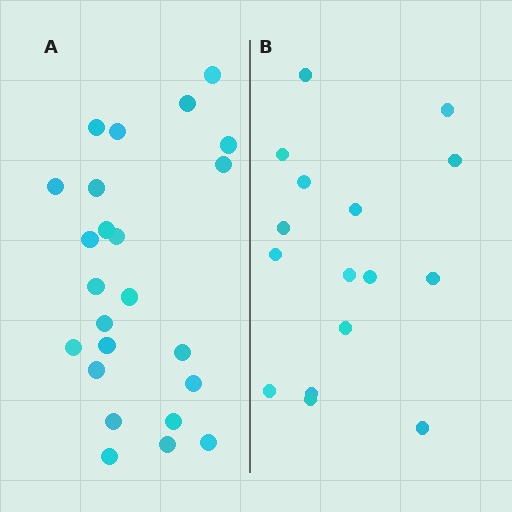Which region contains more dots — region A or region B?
Region A (the left region) has more dots.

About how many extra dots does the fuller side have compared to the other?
Region A has roughly 8 or so more dots than region B.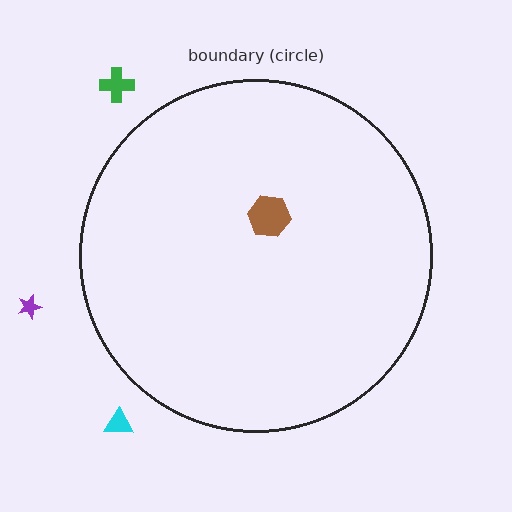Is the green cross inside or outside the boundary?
Outside.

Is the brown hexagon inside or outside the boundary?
Inside.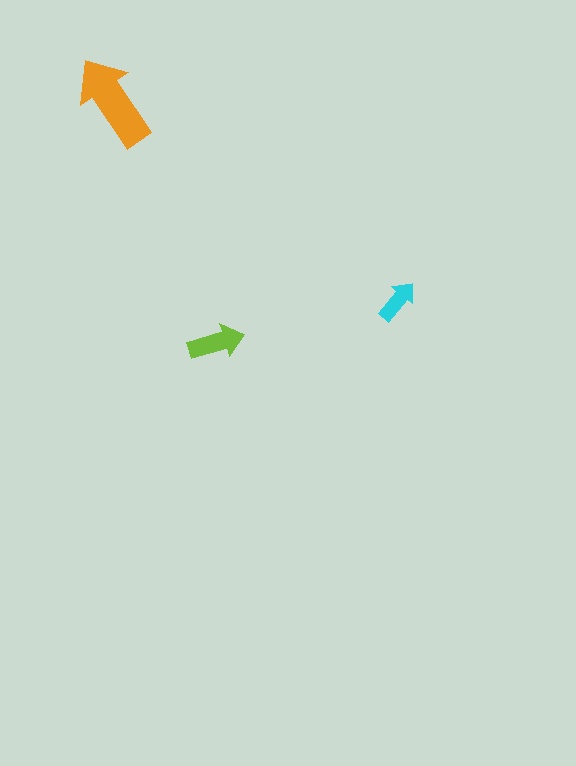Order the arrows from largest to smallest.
the orange one, the lime one, the cyan one.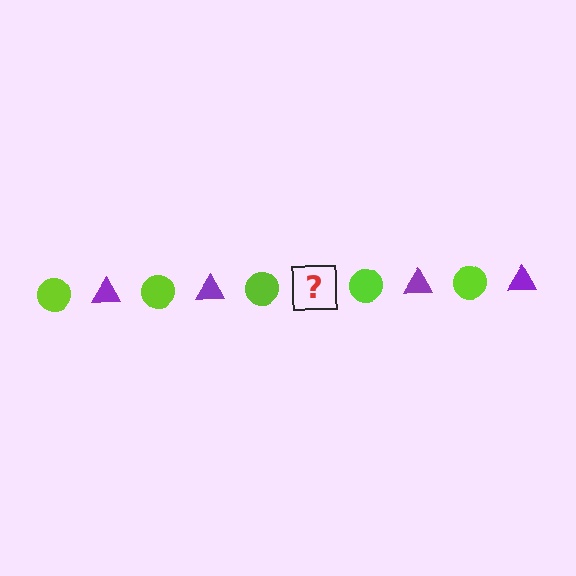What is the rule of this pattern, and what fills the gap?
The rule is that the pattern alternates between lime circle and purple triangle. The gap should be filled with a purple triangle.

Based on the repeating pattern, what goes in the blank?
The blank should be a purple triangle.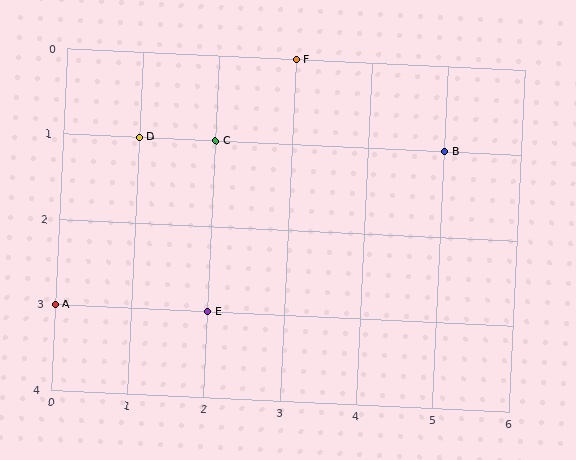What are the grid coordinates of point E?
Point E is at grid coordinates (2, 3).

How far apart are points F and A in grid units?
Points F and A are 3 columns and 3 rows apart (about 4.2 grid units diagonally).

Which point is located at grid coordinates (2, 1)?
Point C is at (2, 1).